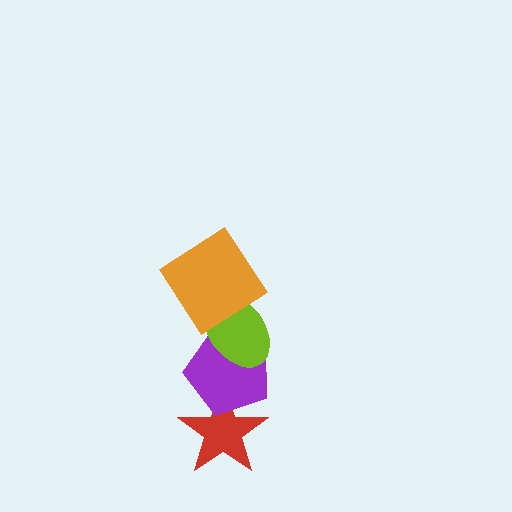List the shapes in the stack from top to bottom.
From top to bottom: the orange diamond, the lime ellipse, the purple pentagon, the red star.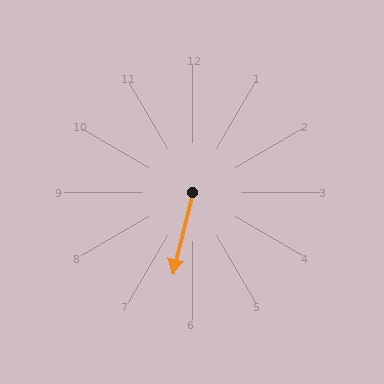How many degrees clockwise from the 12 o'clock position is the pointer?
Approximately 194 degrees.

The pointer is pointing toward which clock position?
Roughly 6 o'clock.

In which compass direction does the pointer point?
South.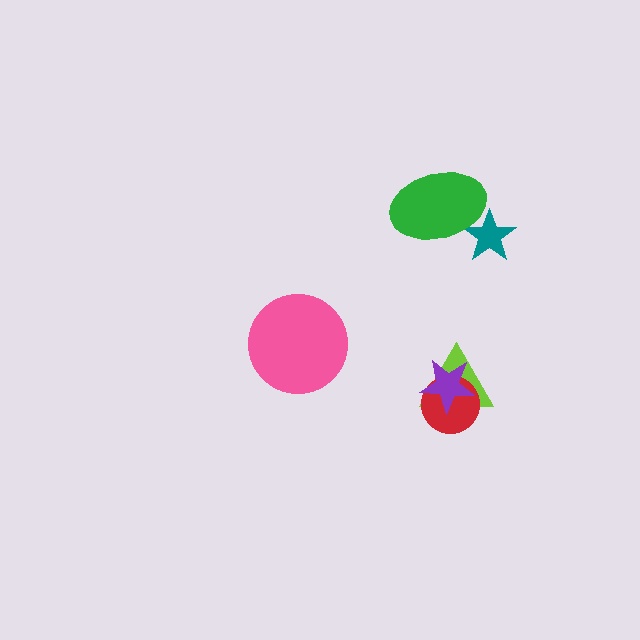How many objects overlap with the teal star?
1 object overlaps with the teal star.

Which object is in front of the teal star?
The green ellipse is in front of the teal star.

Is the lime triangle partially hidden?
Yes, it is partially covered by another shape.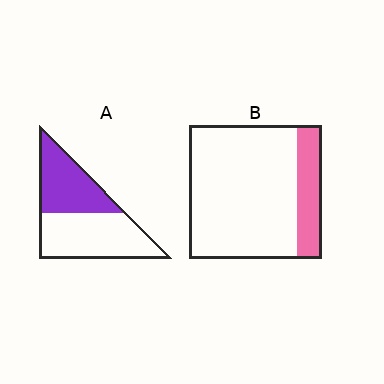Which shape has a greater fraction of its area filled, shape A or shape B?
Shape A.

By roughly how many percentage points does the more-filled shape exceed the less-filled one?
By roughly 25 percentage points (A over B).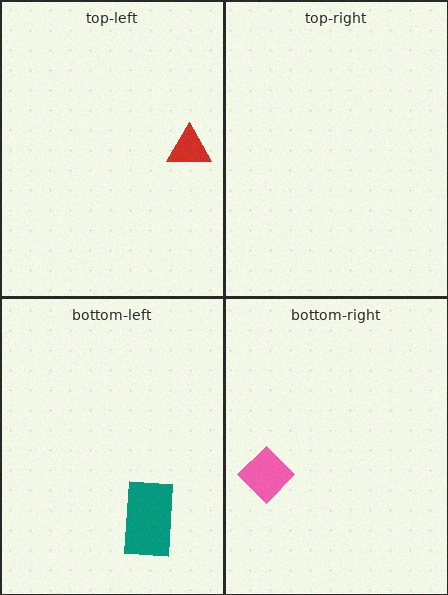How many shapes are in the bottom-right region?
1.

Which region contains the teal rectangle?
The bottom-left region.